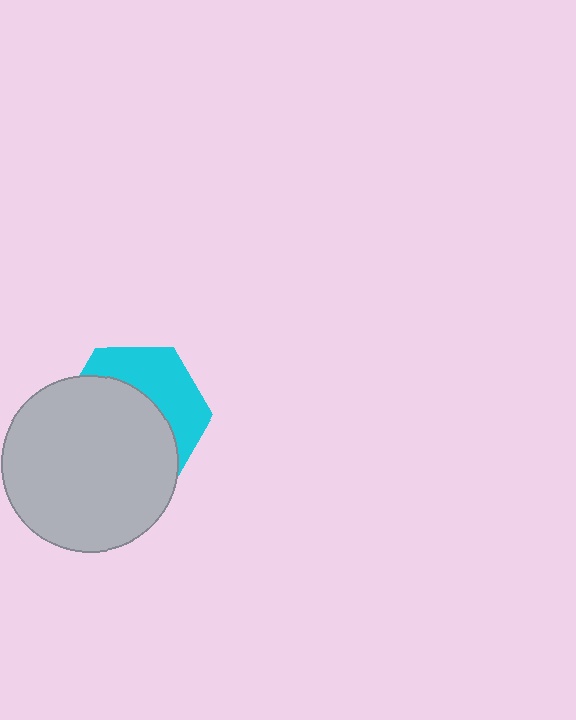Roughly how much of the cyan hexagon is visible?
A small part of it is visible (roughly 39%).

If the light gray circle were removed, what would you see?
You would see the complete cyan hexagon.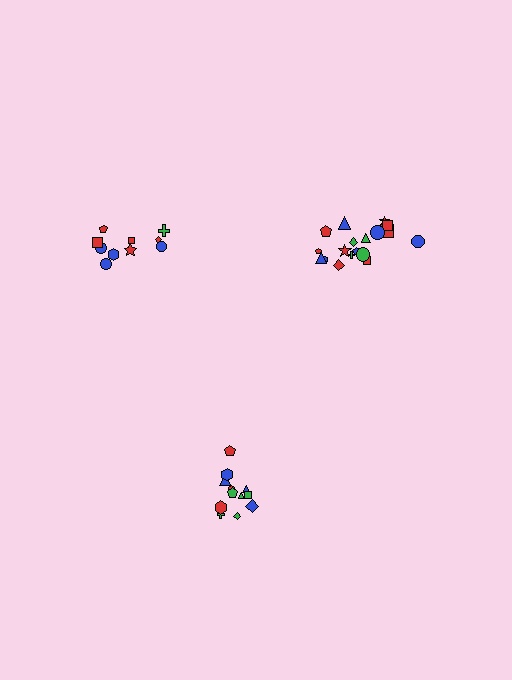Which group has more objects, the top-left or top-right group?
The top-right group.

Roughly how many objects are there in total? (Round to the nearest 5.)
Roughly 40 objects in total.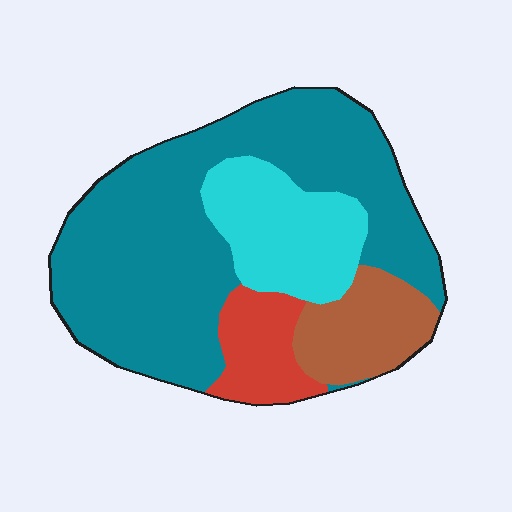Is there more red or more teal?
Teal.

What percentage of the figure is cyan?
Cyan covers around 20% of the figure.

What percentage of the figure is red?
Red covers 10% of the figure.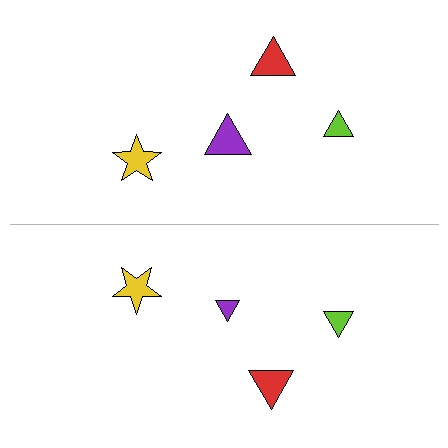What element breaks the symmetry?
The purple triangle on the bottom side has a different size than its mirror counterpart.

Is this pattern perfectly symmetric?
No, the pattern is not perfectly symmetric. The purple triangle on the bottom side has a different size than its mirror counterpart.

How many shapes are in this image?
There are 8 shapes in this image.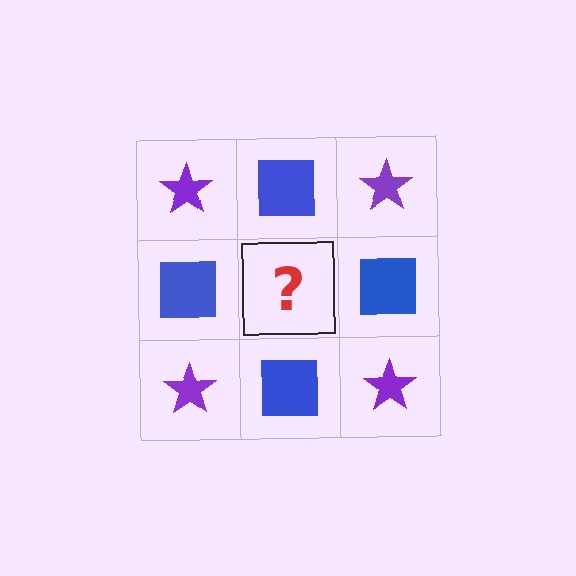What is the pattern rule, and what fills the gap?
The rule is that it alternates purple star and blue square in a checkerboard pattern. The gap should be filled with a purple star.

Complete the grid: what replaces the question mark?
The question mark should be replaced with a purple star.